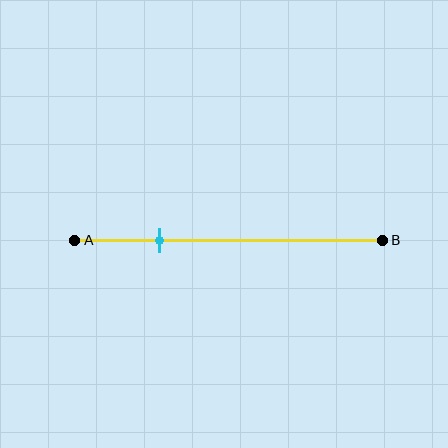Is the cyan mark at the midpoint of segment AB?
No, the mark is at about 30% from A, not at the 50% midpoint.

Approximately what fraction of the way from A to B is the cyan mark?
The cyan mark is approximately 30% of the way from A to B.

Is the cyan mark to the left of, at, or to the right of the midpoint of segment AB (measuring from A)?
The cyan mark is to the left of the midpoint of segment AB.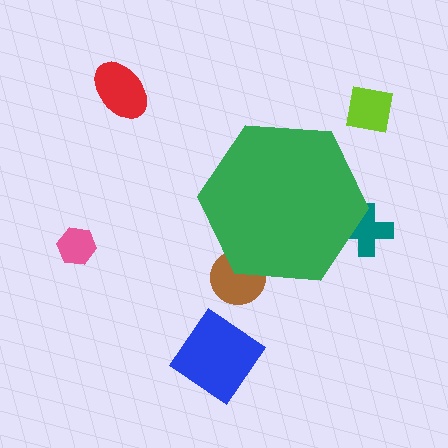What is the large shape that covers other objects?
A green hexagon.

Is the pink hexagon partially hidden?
No, the pink hexagon is fully visible.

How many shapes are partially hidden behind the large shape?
2 shapes are partially hidden.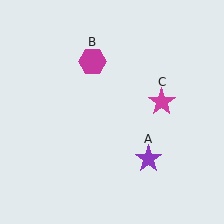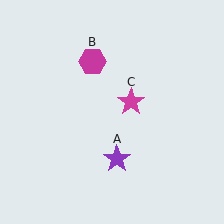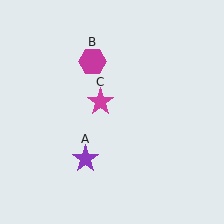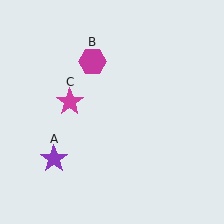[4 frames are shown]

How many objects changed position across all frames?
2 objects changed position: purple star (object A), magenta star (object C).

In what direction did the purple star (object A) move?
The purple star (object A) moved left.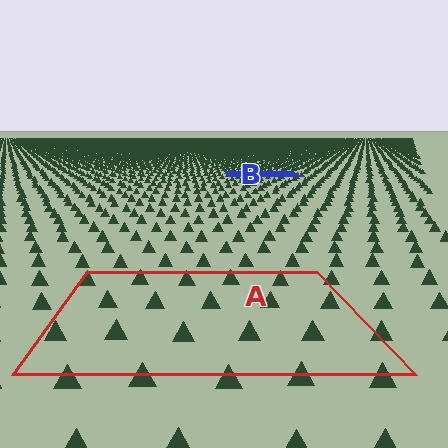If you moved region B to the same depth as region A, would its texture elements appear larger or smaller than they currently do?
They would appear larger. At a closer depth, the same texture elements are projected at a bigger on-screen size.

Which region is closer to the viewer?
Region A is closer. The texture elements there are larger and more spread out.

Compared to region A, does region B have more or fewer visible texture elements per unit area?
Region B has more texture elements per unit area — they are packed more densely because it is farther away.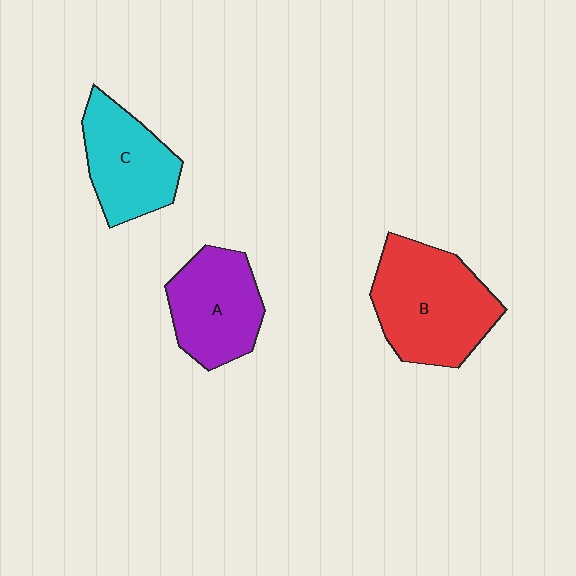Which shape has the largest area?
Shape B (red).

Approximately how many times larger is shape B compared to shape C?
Approximately 1.4 times.